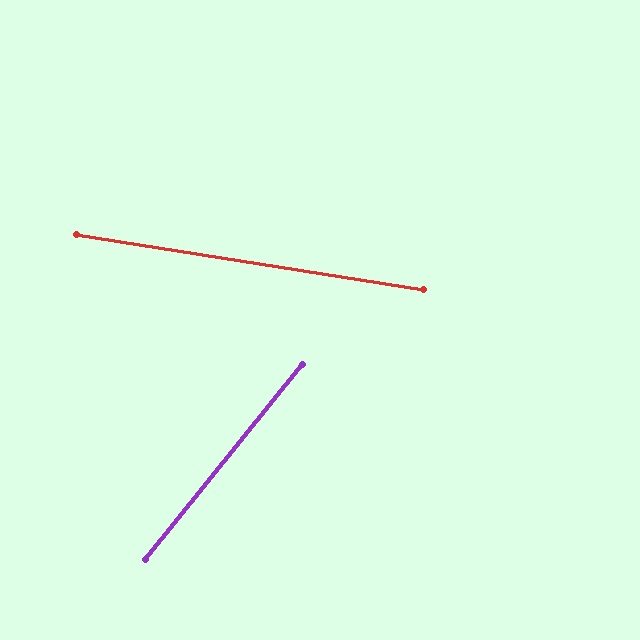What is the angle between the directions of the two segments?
Approximately 60 degrees.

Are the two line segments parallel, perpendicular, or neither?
Neither parallel nor perpendicular — they differ by about 60°.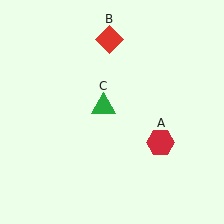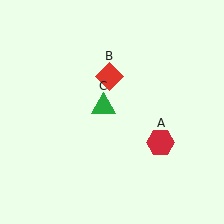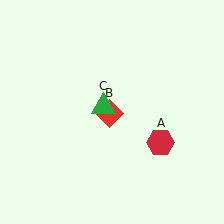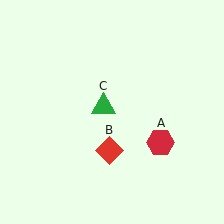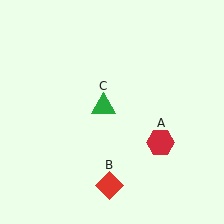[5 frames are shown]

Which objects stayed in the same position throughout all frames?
Red hexagon (object A) and green triangle (object C) remained stationary.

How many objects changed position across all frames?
1 object changed position: red diamond (object B).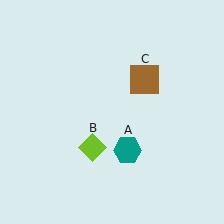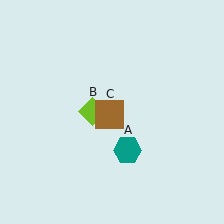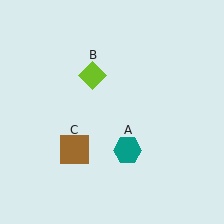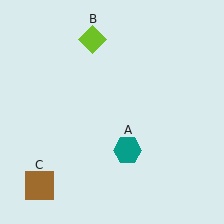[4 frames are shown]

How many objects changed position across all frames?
2 objects changed position: lime diamond (object B), brown square (object C).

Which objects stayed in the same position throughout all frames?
Teal hexagon (object A) remained stationary.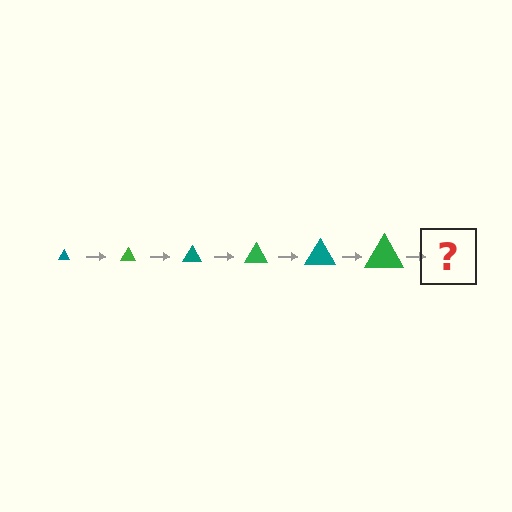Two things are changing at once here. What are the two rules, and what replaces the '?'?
The two rules are that the triangle grows larger each step and the color cycles through teal and green. The '?' should be a teal triangle, larger than the previous one.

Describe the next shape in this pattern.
It should be a teal triangle, larger than the previous one.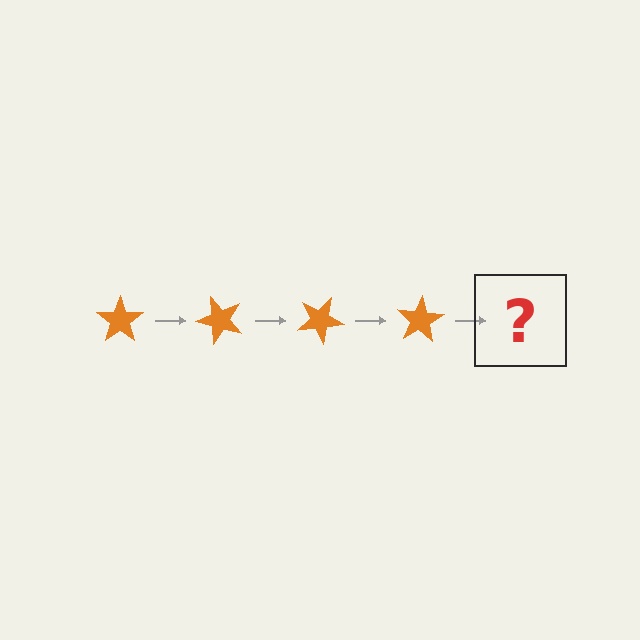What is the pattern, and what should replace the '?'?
The pattern is that the star rotates 50 degrees each step. The '?' should be an orange star rotated 200 degrees.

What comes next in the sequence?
The next element should be an orange star rotated 200 degrees.